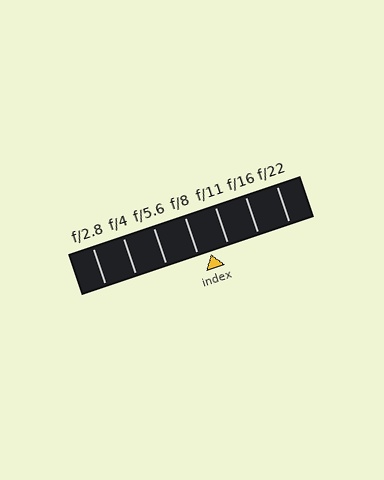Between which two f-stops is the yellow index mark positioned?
The index mark is between f/8 and f/11.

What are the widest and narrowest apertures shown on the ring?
The widest aperture shown is f/2.8 and the narrowest is f/22.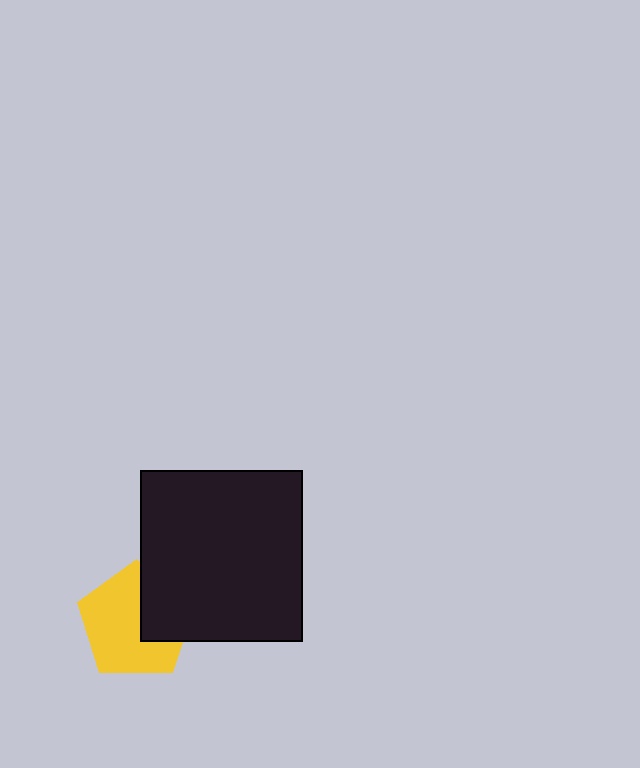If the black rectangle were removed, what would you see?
You would see the complete yellow pentagon.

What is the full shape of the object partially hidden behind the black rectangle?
The partially hidden object is a yellow pentagon.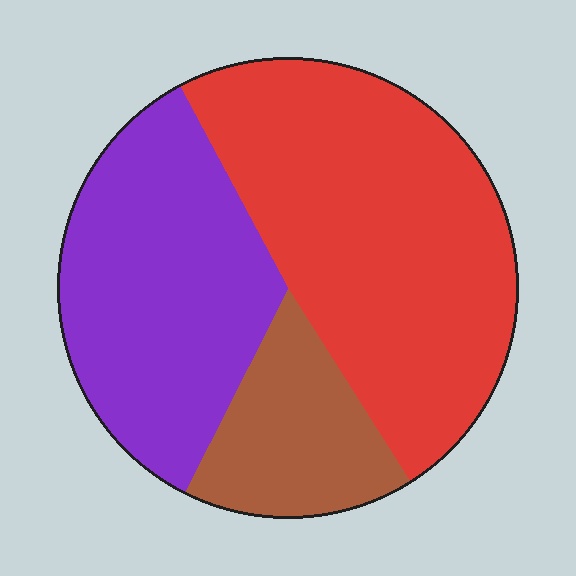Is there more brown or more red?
Red.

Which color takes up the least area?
Brown, at roughly 15%.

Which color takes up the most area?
Red, at roughly 50%.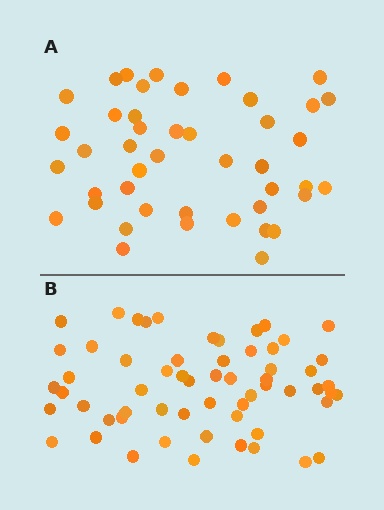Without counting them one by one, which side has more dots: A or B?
Region B (the bottom region) has more dots.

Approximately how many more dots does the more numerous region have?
Region B has approximately 15 more dots than region A.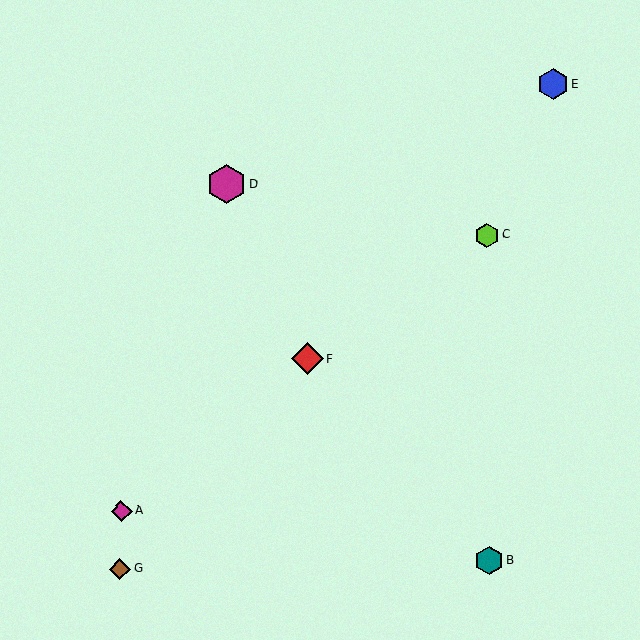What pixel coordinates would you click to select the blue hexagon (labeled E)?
Click at (553, 84) to select the blue hexagon E.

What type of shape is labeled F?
Shape F is a red diamond.